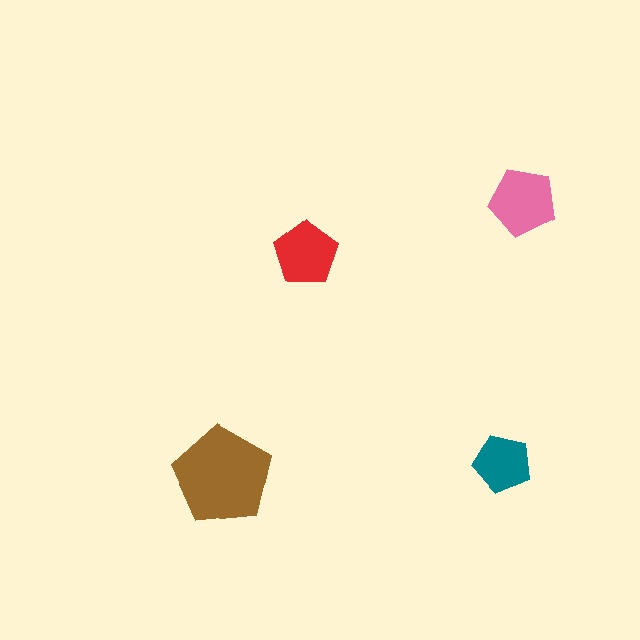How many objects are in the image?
There are 4 objects in the image.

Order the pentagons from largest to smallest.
the brown one, the pink one, the red one, the teal one.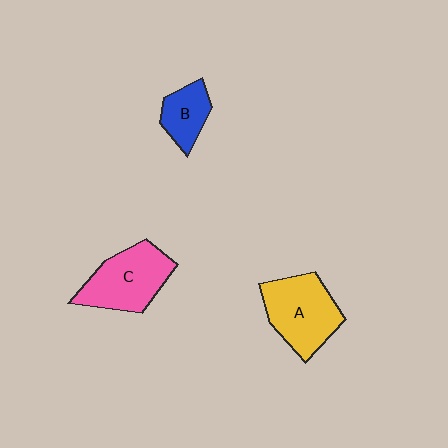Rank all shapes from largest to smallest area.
From largest to smallest: A (yellow), C (pink), B (blue).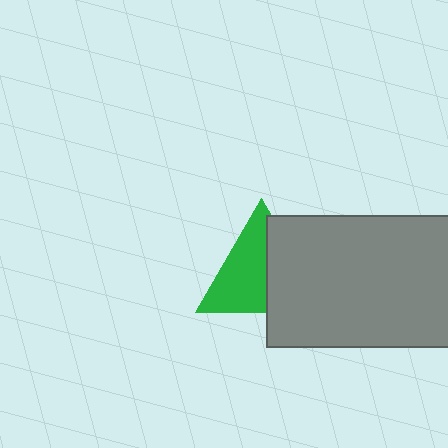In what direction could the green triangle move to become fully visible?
The green triangle could move left. That would shift it out from behind the gray rectangle entirely.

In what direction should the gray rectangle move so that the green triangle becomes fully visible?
The gray rectangle should move right. That is the shortest direction to clear the overlap and leave the green triangle fully visible.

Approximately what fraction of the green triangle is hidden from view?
Roughly 44% of the green triangle is hidden behind the gray rectangle.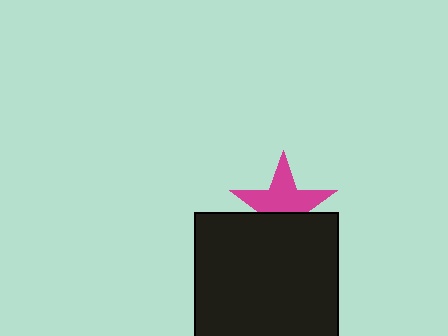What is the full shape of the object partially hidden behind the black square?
The partially hidden object is a magenta star.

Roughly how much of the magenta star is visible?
About half of it is visible (roughly 60%).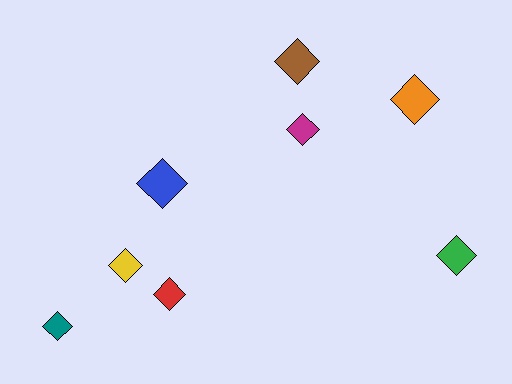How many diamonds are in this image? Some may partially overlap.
There are 8 diamonds.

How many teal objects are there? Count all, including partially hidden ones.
There is 1 teal object.